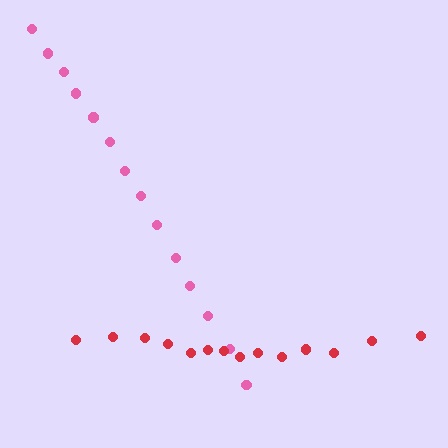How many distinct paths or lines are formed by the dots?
There are 2 distinct paths.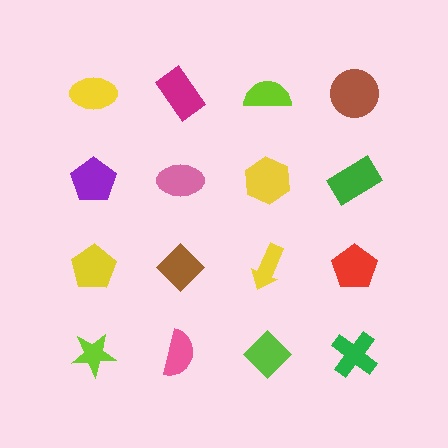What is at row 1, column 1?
A yellow ellipse.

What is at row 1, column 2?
A magenta rectangle.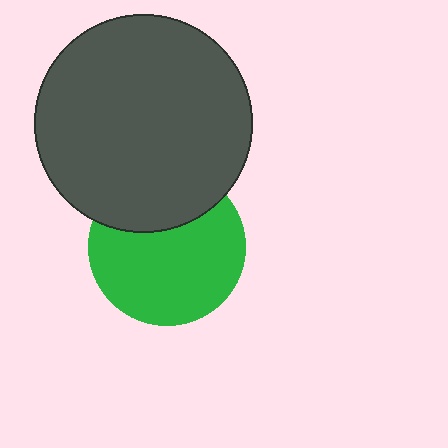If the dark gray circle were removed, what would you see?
You would see the complete green circle.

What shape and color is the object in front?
The object in front is a dark gray circle.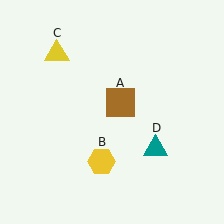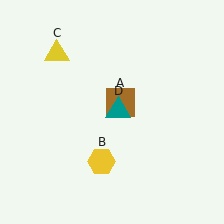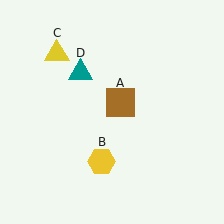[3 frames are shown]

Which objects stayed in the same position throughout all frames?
Brown square (object A) and yellow hexagon (object B) and yellow triangle (object C) remained stationary.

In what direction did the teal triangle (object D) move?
The teal triangle (object D) moved up and to the left.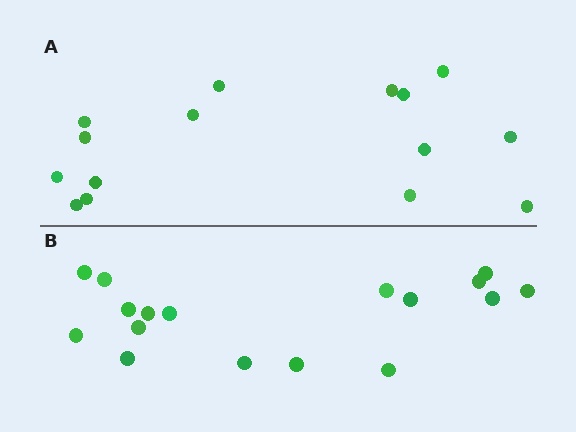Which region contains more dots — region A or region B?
Region B (the bottom region) has more dots.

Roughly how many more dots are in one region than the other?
Region B has just a few more — roughly 2 or 3 more dots than region A.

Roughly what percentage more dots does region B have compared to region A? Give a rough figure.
About 15% more.